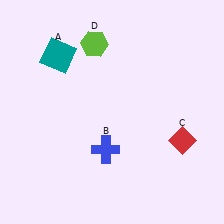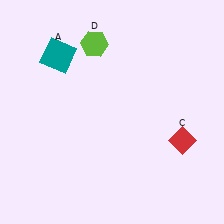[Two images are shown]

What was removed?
The blue cross (B) was removed in Image 2.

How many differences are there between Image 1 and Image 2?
There is 1 difference between the two images.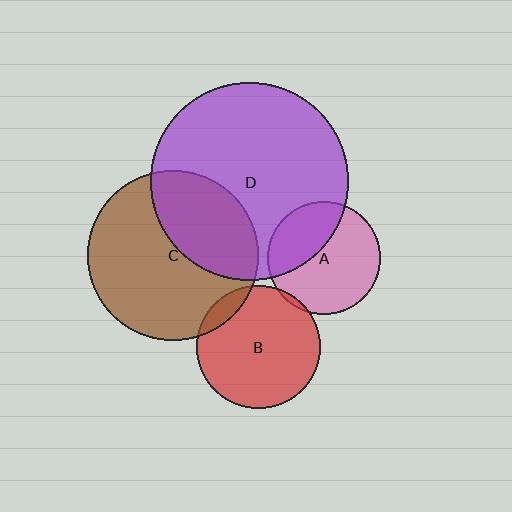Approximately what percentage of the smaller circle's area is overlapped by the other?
Approximately 5%.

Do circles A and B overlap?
Yes.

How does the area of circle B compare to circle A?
Approximately 1.2 times.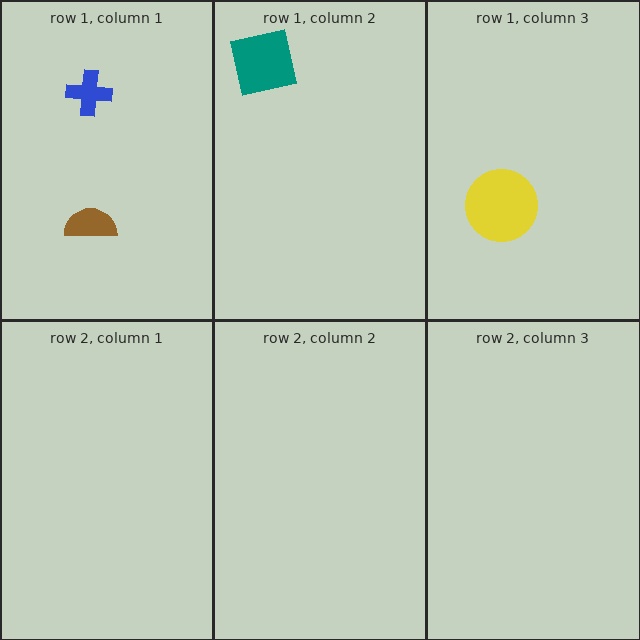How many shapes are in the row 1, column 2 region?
1.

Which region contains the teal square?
The row 1, column 2 region.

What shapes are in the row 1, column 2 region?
The teal square.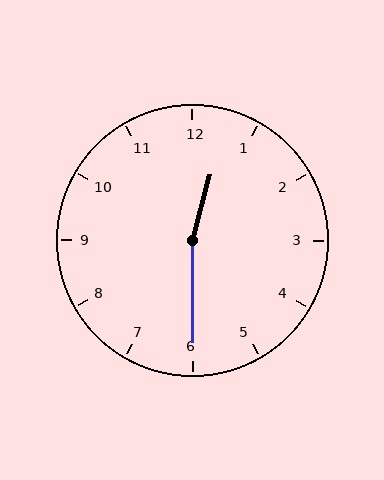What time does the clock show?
12:30.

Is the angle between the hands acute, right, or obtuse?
It is obtuse.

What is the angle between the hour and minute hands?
Approximately 165 degrees.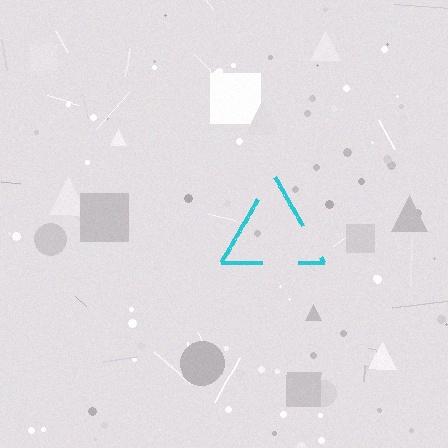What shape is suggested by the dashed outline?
The dashed outline suggests a triangle.